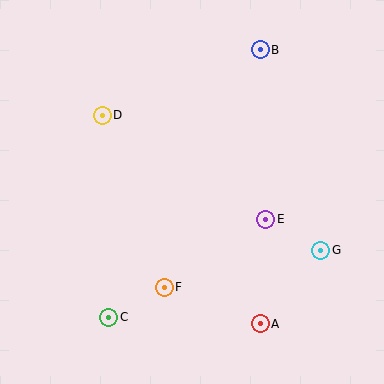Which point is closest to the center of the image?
Point E at (266, 219) is closest to the center.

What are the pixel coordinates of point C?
Point C is at (109, 318).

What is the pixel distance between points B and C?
The distance between B and C is 308 pixels.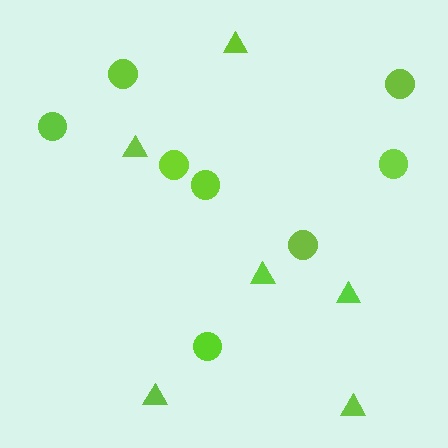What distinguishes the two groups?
There are 2 groups: one group of circles (8) and one group of triangles (6).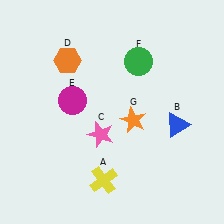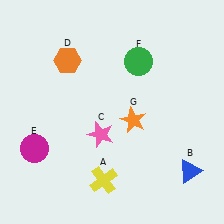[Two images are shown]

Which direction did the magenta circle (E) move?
The magenta circle (E) moved down.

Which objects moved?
The objects that moved are: the blue triangle (B), the magenta circle (E).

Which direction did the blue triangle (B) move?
The blue triangle (B) moved down.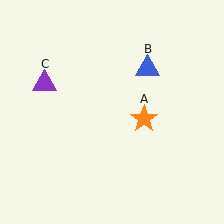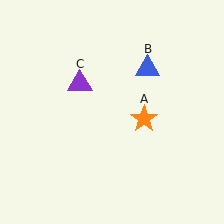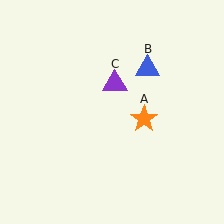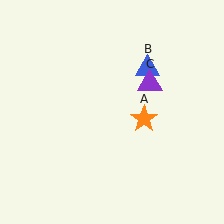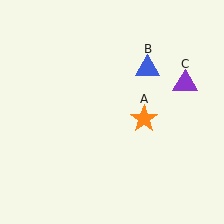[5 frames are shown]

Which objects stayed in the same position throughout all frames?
Orange star (object A) and blue triangle (object B) remained stationary.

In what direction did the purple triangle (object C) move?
The purple triangle (object C) moved right.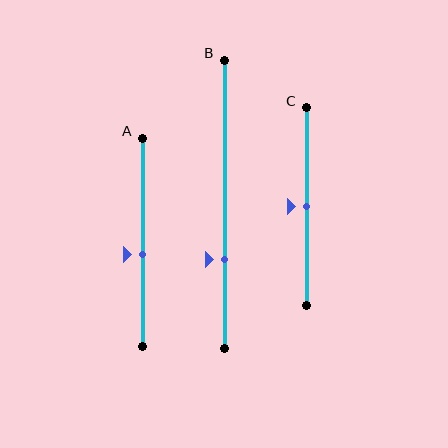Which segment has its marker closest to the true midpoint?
Segment C has its marker closest to the true midpoint.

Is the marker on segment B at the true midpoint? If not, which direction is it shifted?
No, the marker on segment B is shifted downward by about 19% of the segment length.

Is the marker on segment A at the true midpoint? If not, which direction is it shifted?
No, the marker on segment A is shifted downward by about 6% of the segment length.